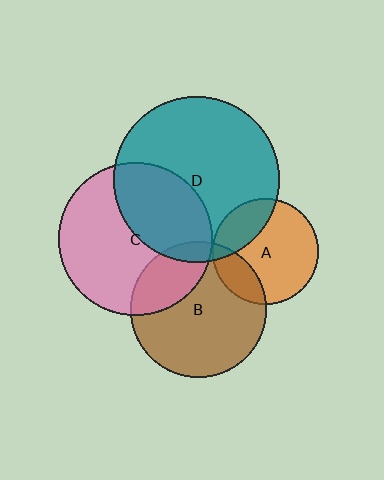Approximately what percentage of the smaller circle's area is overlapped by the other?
Approximately 25%.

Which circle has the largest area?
Circle D (teal).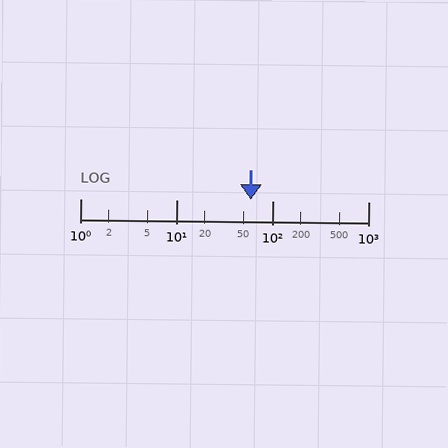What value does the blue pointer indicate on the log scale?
The pointer indicates approximately 59.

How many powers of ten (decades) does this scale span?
The scale spans 3 decades, from 1 to 1000.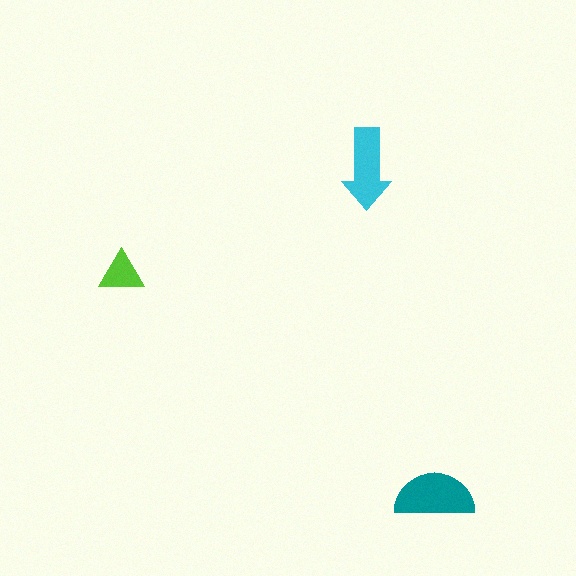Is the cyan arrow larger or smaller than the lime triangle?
Larger.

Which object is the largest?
The teal semicircle.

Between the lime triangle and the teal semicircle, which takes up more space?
The teal semicircle.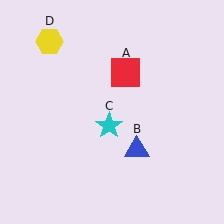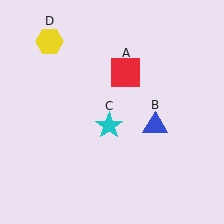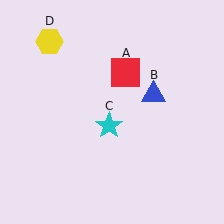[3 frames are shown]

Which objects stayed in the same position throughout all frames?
Red square (object A) and cyan star (object C) and yellow hexagon (object D) remained stationary.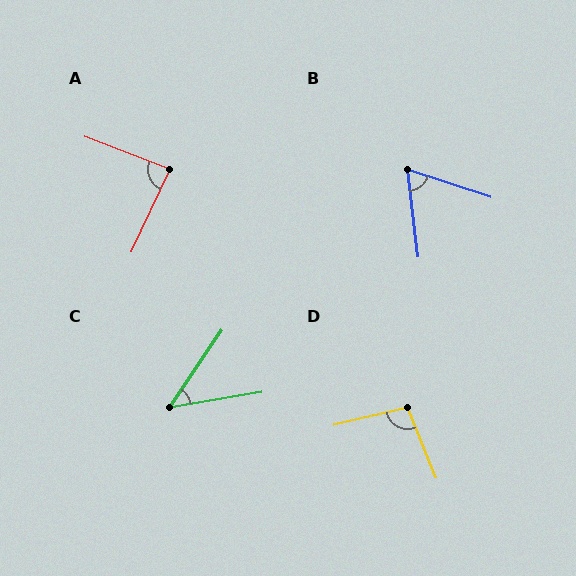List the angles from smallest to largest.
C (46°), B (65°), A (86°), D (98°).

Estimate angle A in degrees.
Approximately 86 degrees.